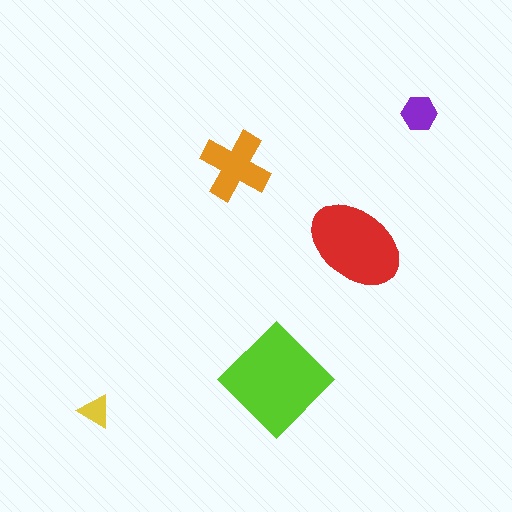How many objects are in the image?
There are 5 objects in the image.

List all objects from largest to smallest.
The lime diamond, the red ellipse, the orange cross, the purple hexagon, the yellow triangle.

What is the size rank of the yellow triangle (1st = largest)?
5th.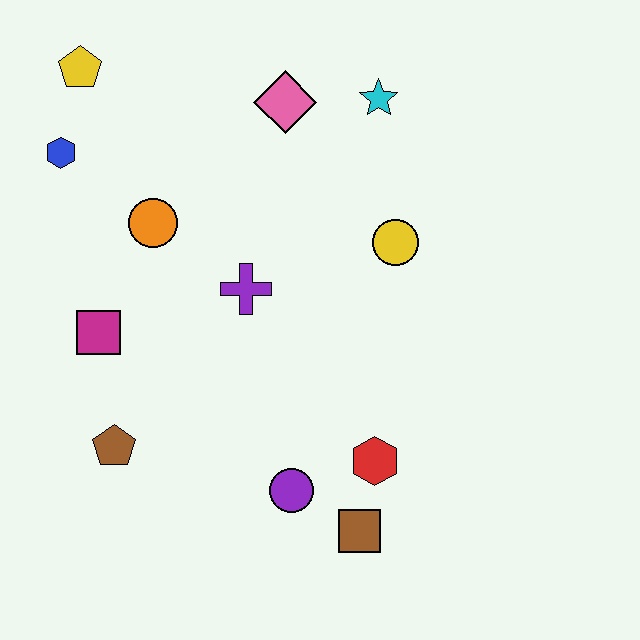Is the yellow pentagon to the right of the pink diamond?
No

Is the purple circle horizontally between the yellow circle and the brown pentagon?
Yes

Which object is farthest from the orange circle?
The brown square is farthest from the orange circle.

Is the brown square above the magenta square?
No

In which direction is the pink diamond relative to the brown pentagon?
The pink diamond is above the brown pentagon.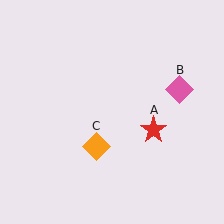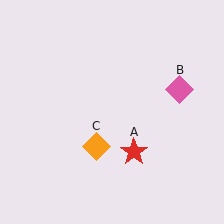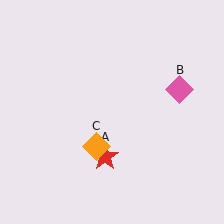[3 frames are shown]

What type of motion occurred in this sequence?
The red star (object A) rotated clockwise around the center of the scene.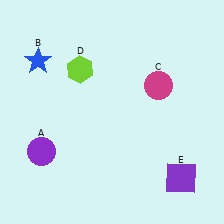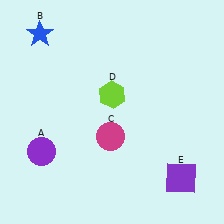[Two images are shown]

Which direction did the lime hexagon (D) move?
The lime hexagon (D) moved right.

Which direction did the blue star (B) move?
The blue star (B) moved up.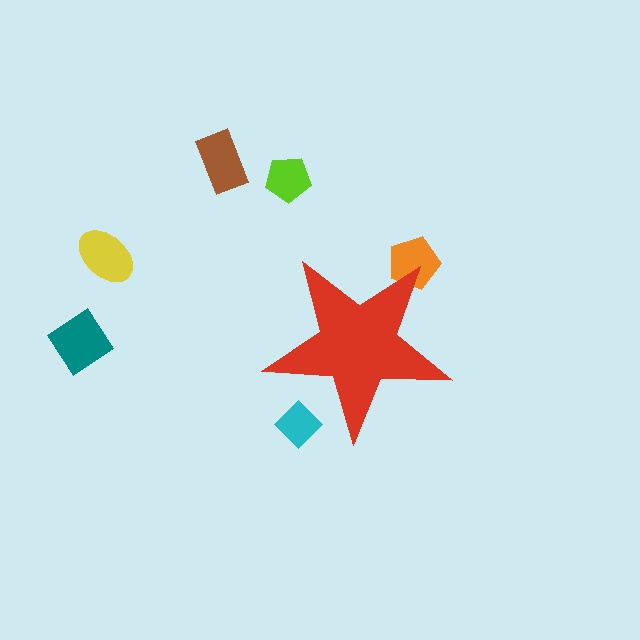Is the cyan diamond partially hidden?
Yes, the cyan diamond is partially hidden behind the red star.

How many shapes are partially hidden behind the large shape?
2 shapes are partially hidden.